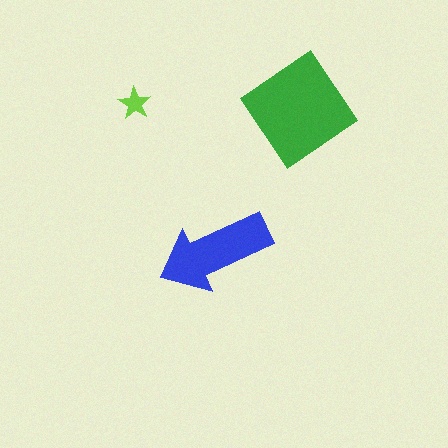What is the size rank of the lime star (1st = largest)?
3rd.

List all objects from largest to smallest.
The green diamond, the blue arrow, the lime star.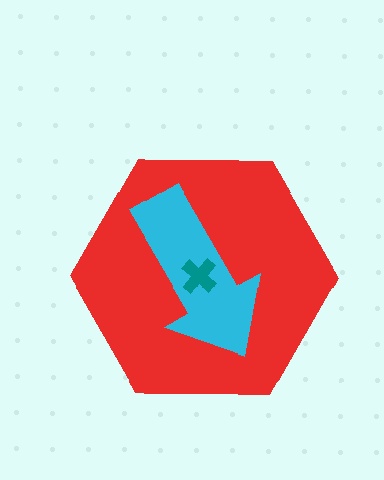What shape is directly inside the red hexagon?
The cyan arrow.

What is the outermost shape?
The red hexagon.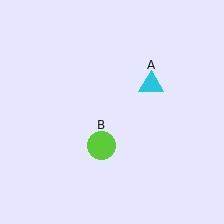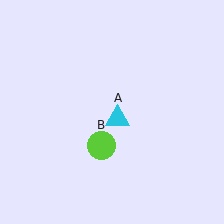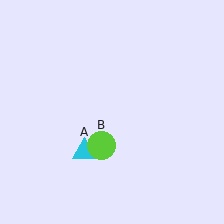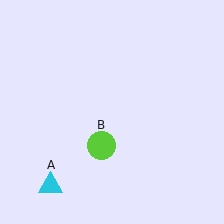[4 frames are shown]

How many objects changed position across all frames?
1 object changed position: cyan triangle (object A).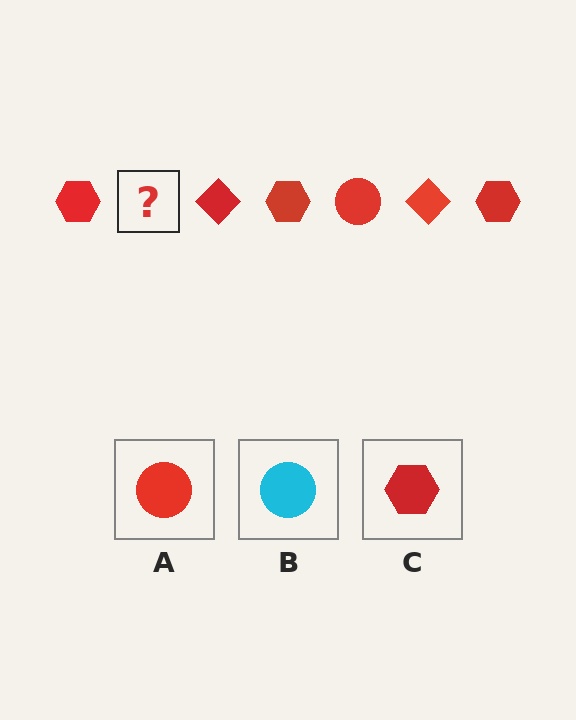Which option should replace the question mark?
Option A.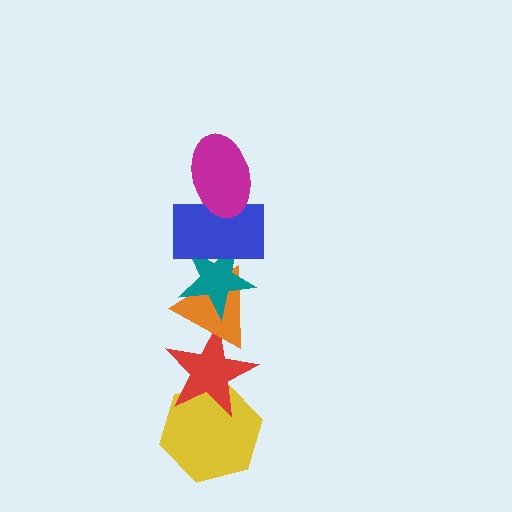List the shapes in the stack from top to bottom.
From top to bottom: the magenta ellipse, the blue rectangle, the teal star, the orange triangle, the red star, the yellow hexagon.